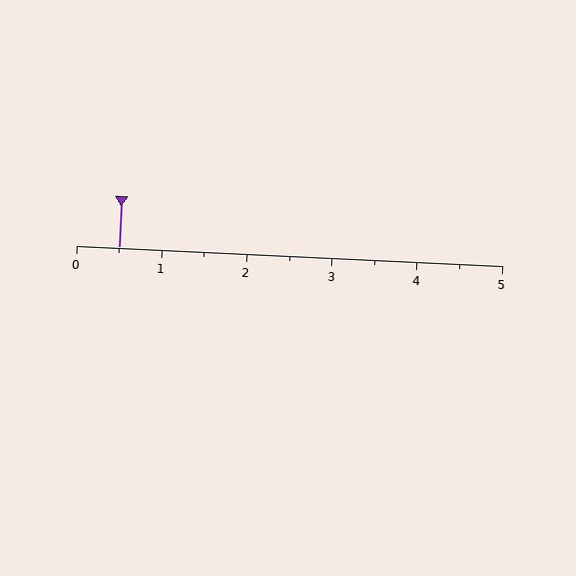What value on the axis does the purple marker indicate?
The marker indicates approximately 0.5.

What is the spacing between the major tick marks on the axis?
The major ticks are spaced 1 apart.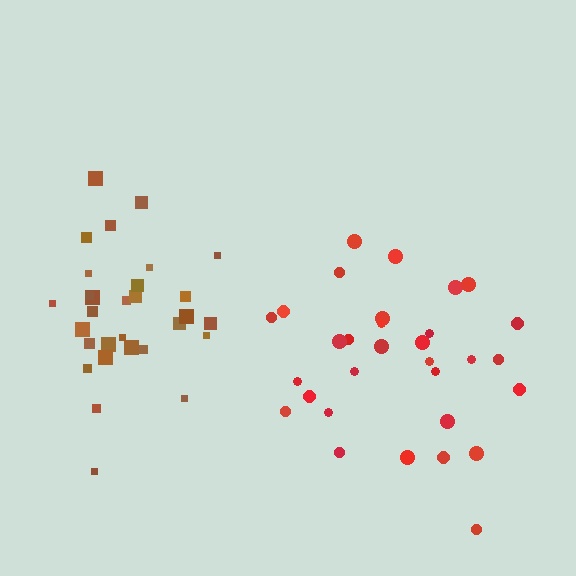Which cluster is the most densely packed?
Brown.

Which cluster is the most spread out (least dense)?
Red.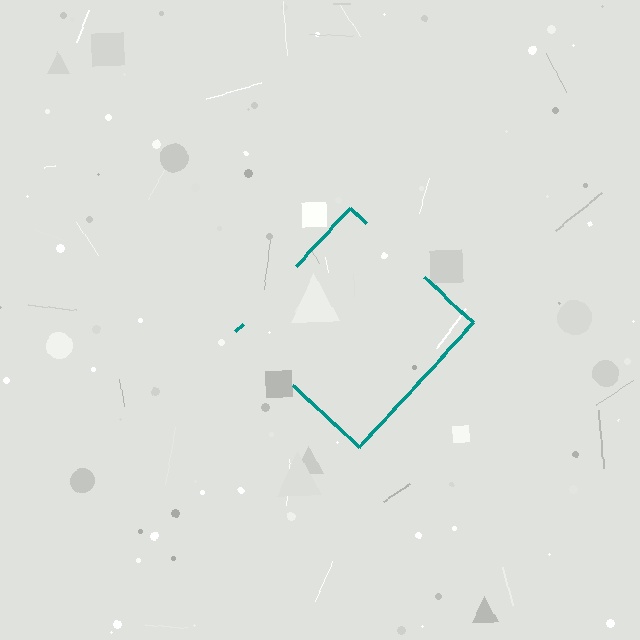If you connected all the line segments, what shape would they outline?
They would outline a diamond.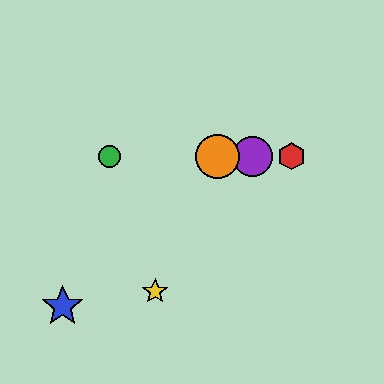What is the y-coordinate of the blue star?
The blue star is at y≈306.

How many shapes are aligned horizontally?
4 shapes (the red hexagon, the green circle, the purple circle, the orange circle) are aligned horizontally.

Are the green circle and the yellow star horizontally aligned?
No, the green circle is at y≈156 and the yellow star is at y≈291.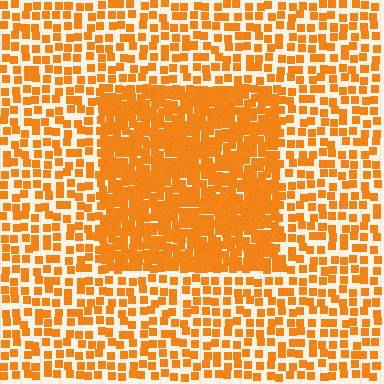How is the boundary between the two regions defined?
The boundary is defined by a change in element density (approximately 2.2x ratio). All elements are the same color, size, and shape.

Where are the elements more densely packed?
The elements are more densely packed inside the rectangle boundary.